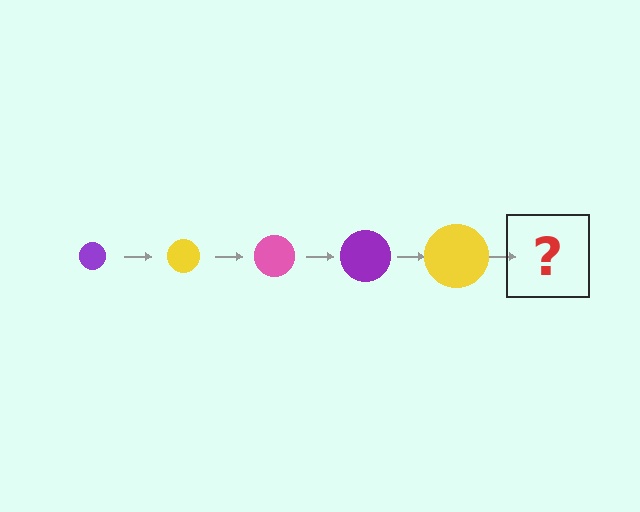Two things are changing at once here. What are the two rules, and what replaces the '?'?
The two rules are that the circle grows larger each step and the color cycles through purple, yellow, and pink. The '?' should be a pink circle, larger than the previous one.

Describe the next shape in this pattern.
It should be a pink circle, larger than the previous one.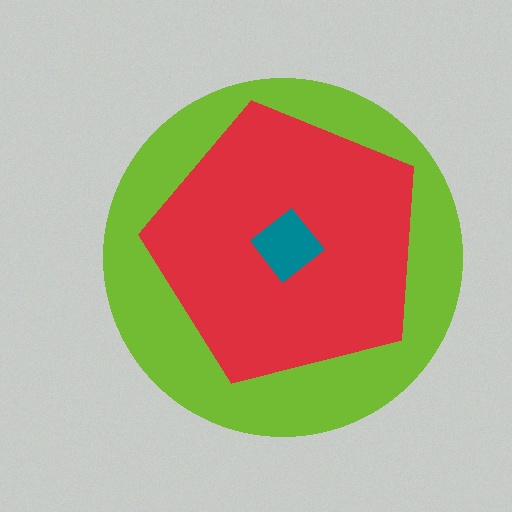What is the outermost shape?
The lime circle.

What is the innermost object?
The teal diamond.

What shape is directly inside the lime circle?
The red pentagon.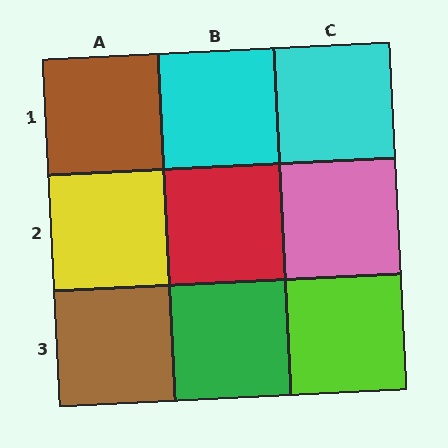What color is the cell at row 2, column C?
Pink.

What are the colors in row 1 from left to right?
Brown, cyan, cyan.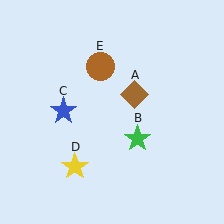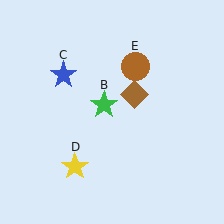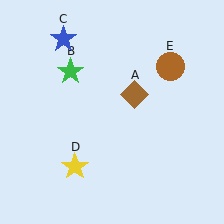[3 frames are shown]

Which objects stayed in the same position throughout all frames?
Brown diamond (object A) and yellow star (object D) remained stationary.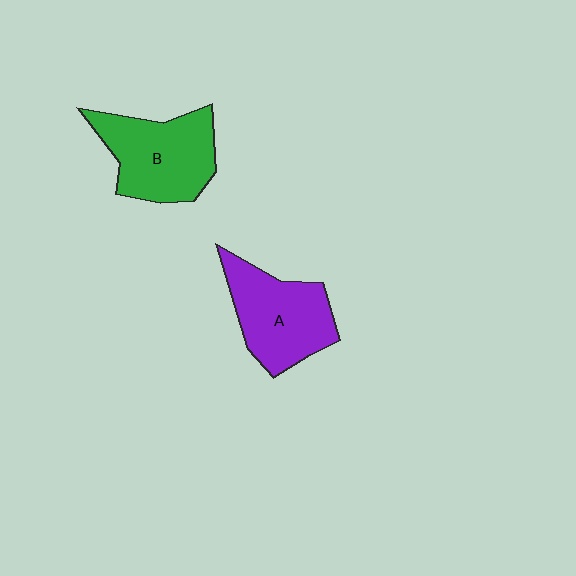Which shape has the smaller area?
Shape A (purple).